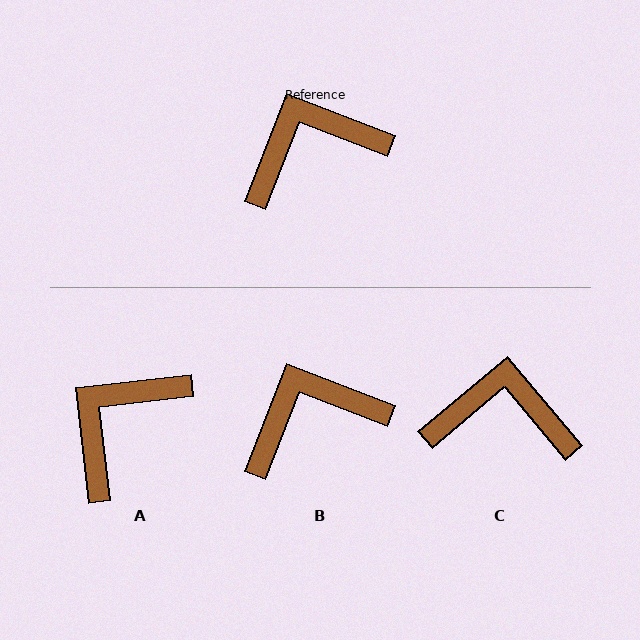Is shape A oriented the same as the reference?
No, it is off by about 28 degrees.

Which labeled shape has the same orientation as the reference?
B.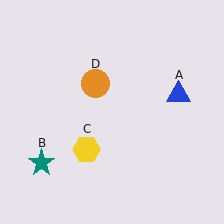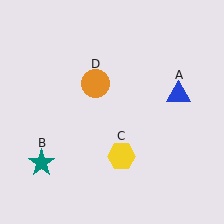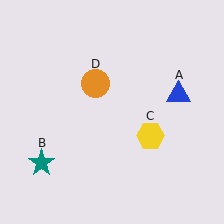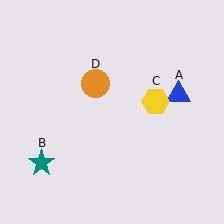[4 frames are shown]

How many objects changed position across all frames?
1 object changed position: yellow hexagon (object C).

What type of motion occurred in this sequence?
The yellow hexagon (object C) rotated counterclockwise around the center of the scene.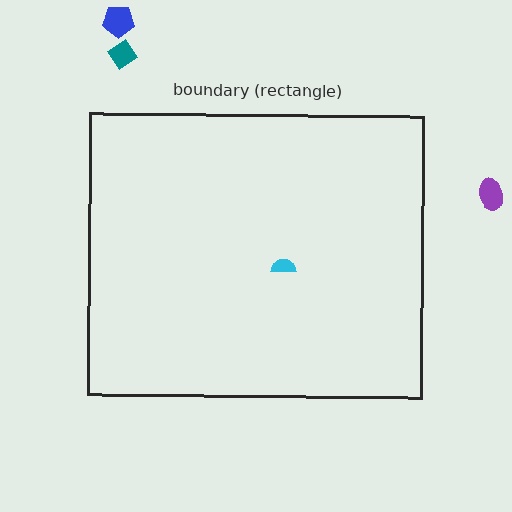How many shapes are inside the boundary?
1 inside, 3 outside.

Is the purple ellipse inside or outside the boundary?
Outside.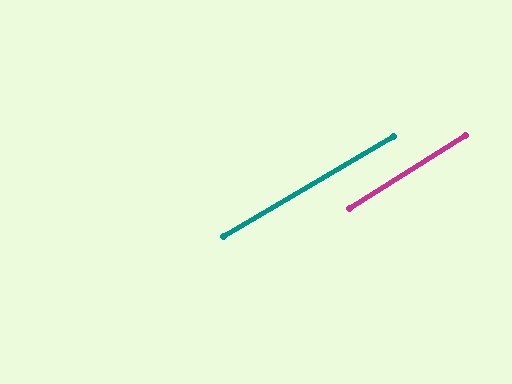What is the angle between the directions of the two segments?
Approximately 2 degrees.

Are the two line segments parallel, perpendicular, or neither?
Parallel — their directions differ by only 1.8°.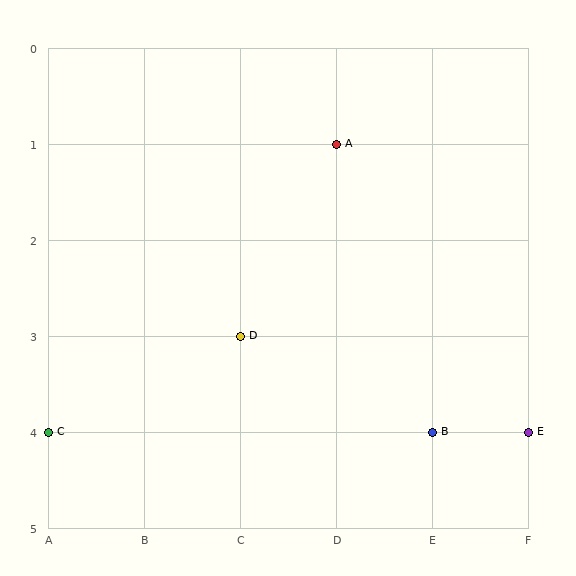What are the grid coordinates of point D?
Point D is at grid coordinates (C, 3).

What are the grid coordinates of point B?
Point B is at grid coordinates (E, 4).